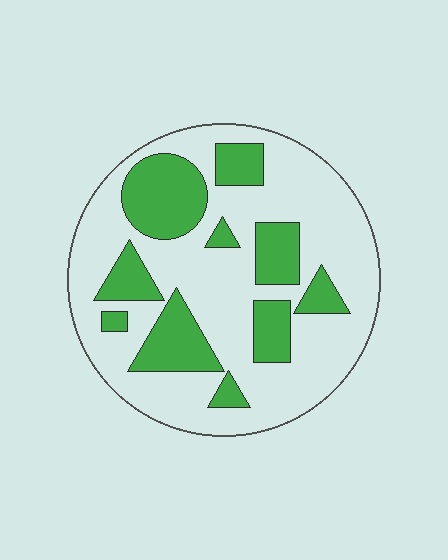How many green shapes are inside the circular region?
10.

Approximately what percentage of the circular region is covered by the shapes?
Approximately 30%.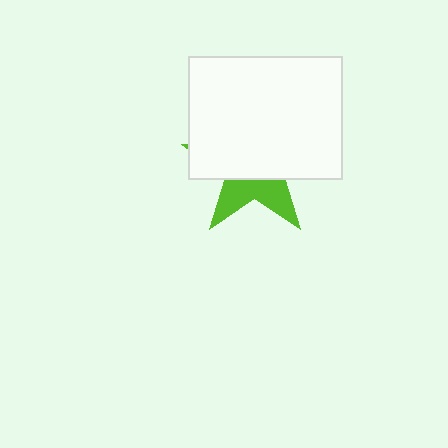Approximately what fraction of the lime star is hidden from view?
Roughly 66% of the lime star is hidden behind the white rectangle.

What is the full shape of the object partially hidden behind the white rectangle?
The partially hidden object is a lime star.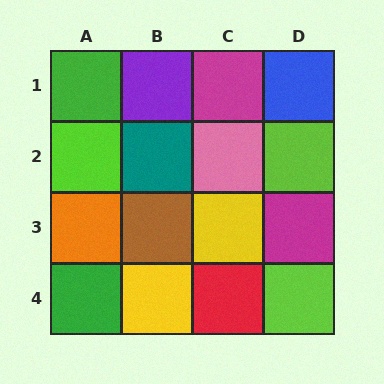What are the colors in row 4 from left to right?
Green, yellow, red, lime.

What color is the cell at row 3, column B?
Brown.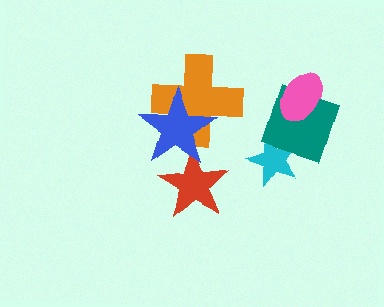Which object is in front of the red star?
The blue star is in front of the red star.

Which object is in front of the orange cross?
The blue star is in front of the orange cross.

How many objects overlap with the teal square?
2 objects overlap with the teal square.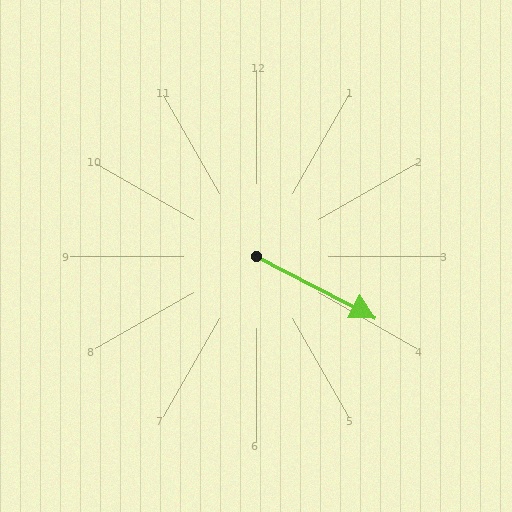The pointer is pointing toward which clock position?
Roughly 4 o'clock.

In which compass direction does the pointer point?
Southeast.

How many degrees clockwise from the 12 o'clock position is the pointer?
Approximately 117 degrees.